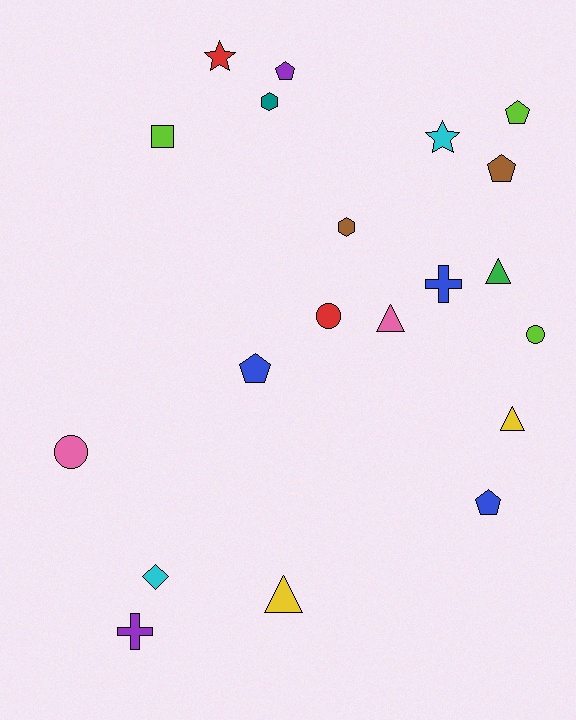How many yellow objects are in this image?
There are 2 yellow objects.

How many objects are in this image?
There are 20 objects.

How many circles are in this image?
There are 3 circles.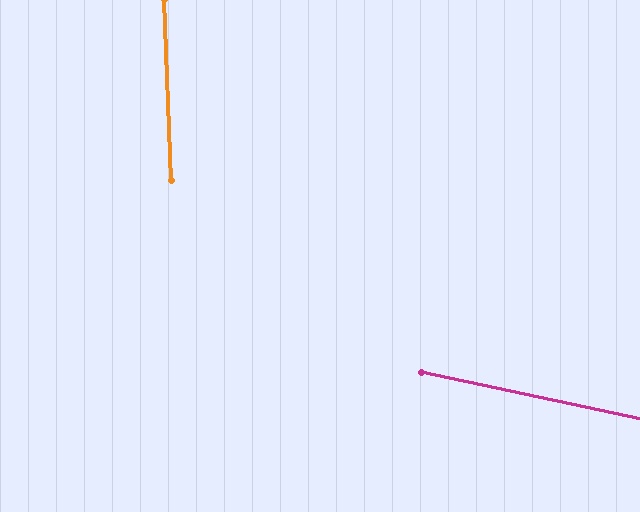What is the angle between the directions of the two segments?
Approximately 76 degrees.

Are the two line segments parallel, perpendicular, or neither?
Neither parallel nor perpendicular — they differ by about 76°.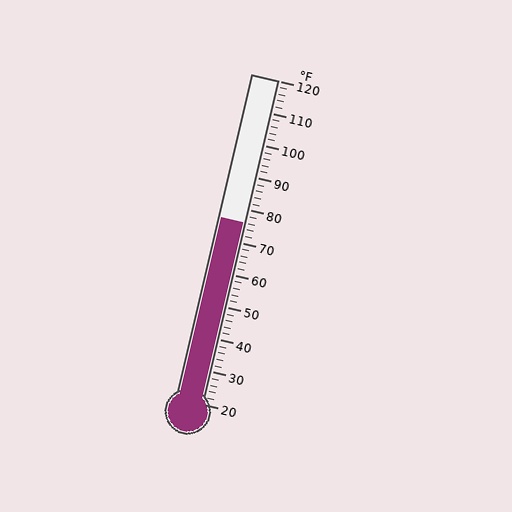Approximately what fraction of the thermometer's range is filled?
The thermometer is filled to approximately 55% of its range.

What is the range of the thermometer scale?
The thermometer scale ranges from 20°F to 120°F.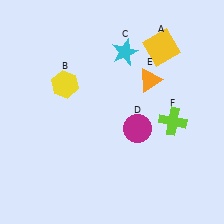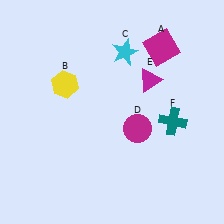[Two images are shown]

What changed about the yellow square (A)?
In Image 1, A is yellow. In Image 2, it changed to magenta.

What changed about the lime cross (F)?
In Image 1, F is lime. In Image 2, it changed to teal.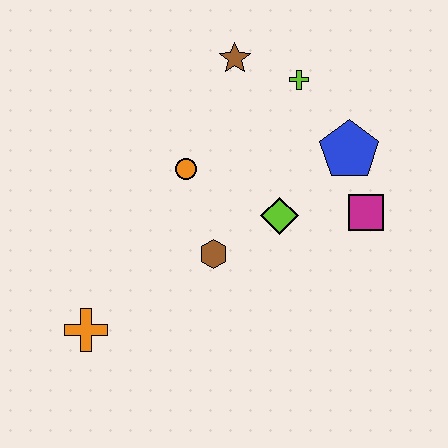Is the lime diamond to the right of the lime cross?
No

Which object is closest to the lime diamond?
The brown hexagon is closest to the lime diamond.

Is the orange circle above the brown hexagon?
Yes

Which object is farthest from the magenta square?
The orange cross is farthest from the magenta square.